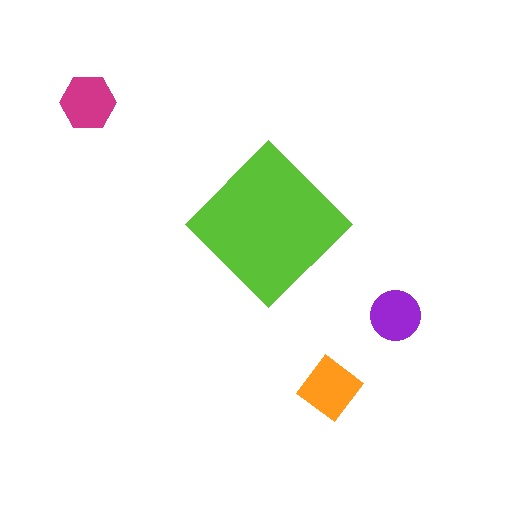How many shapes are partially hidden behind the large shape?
0 shapes are partially hidden.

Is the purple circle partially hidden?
No, the purple circle is fully visible.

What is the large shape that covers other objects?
A lime diamond.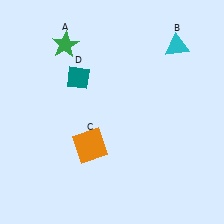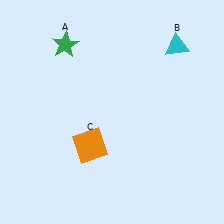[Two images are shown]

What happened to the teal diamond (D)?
The teal diamond (D) was removed in Image 2. It was in the top-left area of Image 1.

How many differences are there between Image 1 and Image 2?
There is 1 difference between the two images.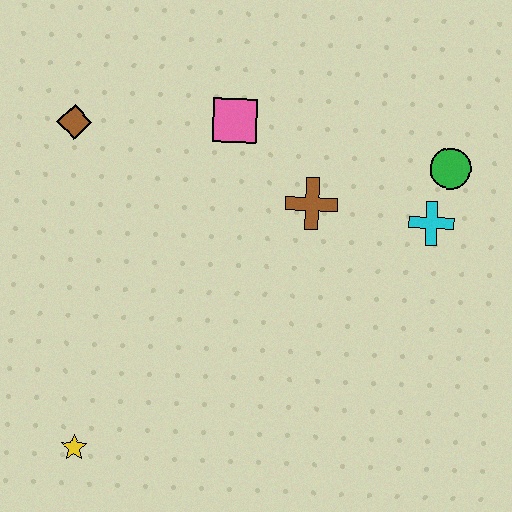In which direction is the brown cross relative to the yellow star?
The brown cross is above the yellow star.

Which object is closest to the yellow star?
The brown diamond is closest to the yellow star.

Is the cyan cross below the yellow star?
No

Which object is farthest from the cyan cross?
The yellow star is farthest from the cyan cross.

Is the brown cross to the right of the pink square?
Yes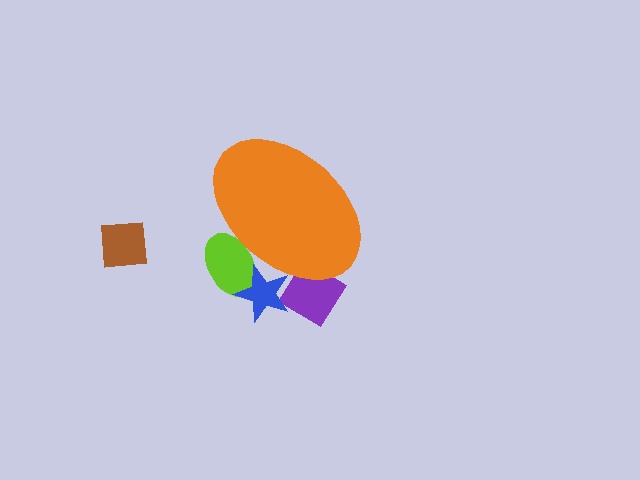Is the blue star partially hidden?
Yes, the blue star is partially hidden behind the orange ellipse.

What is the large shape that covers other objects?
An orange ellipse.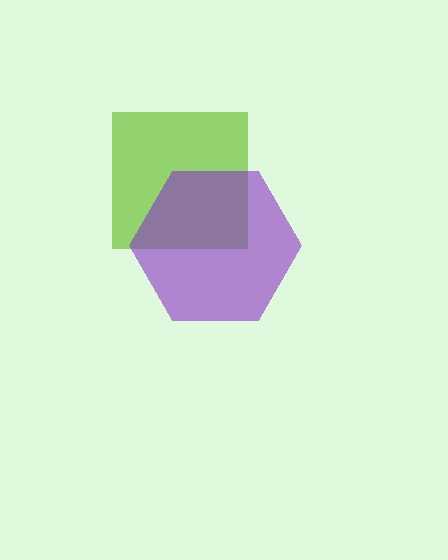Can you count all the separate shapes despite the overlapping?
Yes, there are 2 separate shapes.